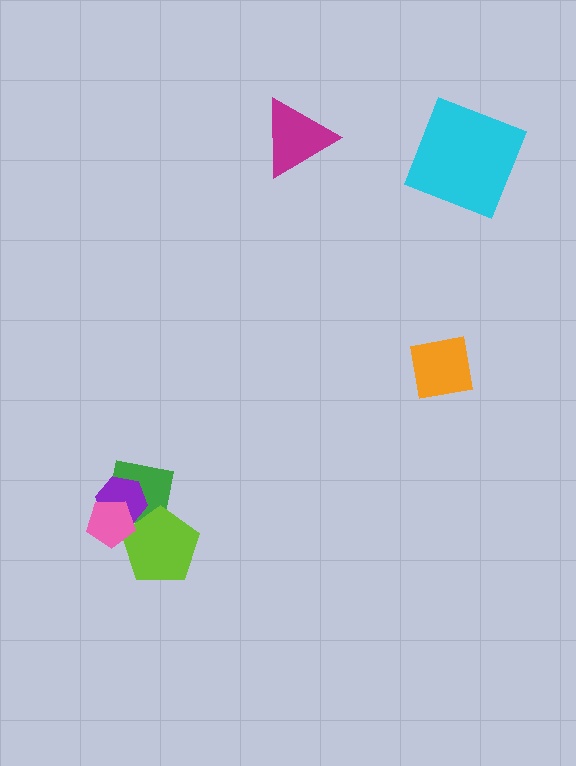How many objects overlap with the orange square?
0 objects overlap with the orange square.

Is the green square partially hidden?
Yes, it is partially covered by another shape.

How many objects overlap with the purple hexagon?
3 objects overlap with the purple hexagon.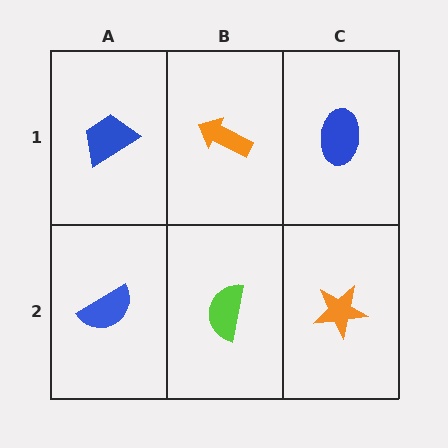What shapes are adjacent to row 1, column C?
An orange star (row 2, column C), an orange arrow (row 1, column B).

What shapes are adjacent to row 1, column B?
A lime semicircle (row 2, column B), a blue trapezoid (row 1, column A), a blue ellipse (row 1, column C).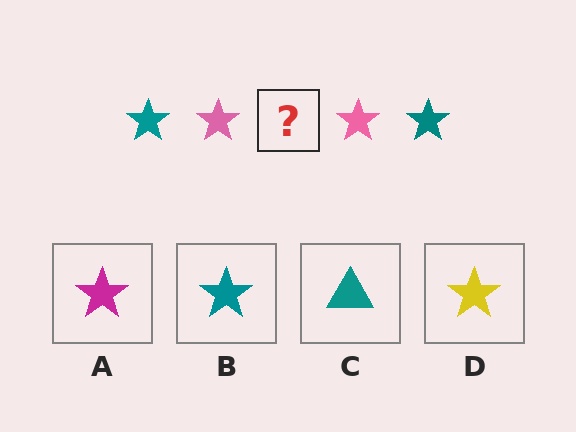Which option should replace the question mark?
Option B.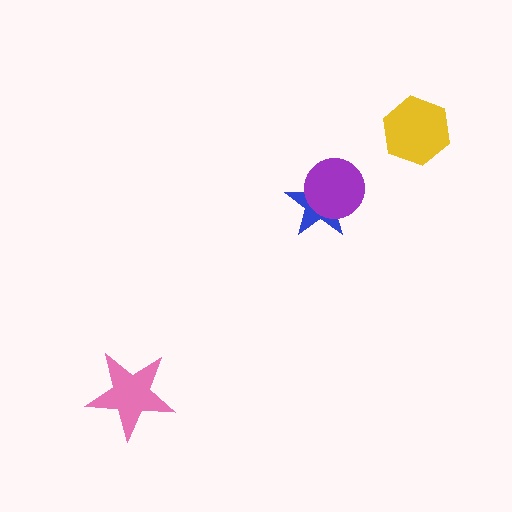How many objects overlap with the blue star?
1 object overlaps with the blue star.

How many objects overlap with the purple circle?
1 object overlaps with the purple circle.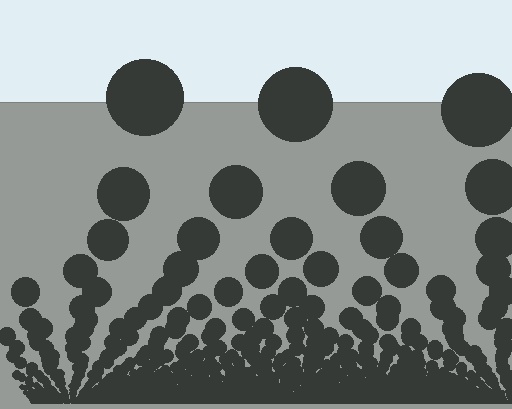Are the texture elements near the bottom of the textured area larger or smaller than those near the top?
Smaller. The gradient is inverted — elements near the bottom are smaller and denser.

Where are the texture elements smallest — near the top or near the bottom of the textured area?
Near the bottom.